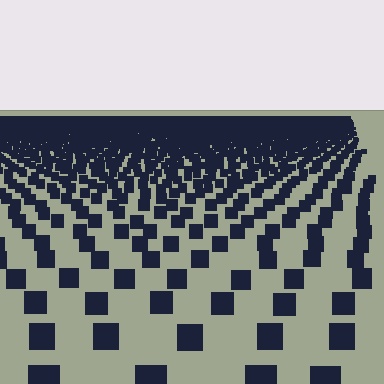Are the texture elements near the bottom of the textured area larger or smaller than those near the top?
Larger. Near the bottom, elements are closer to the viewer and appear at a bigger on-screen size.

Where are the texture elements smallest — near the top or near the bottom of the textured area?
Near the top.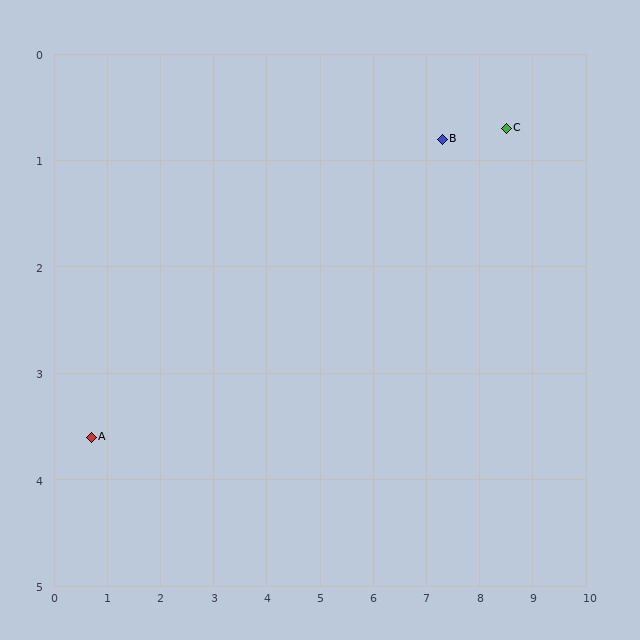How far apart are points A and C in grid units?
Points A and C are about 8.3 grid units apart.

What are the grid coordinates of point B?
Point B is at approximately (7.3, 0.8).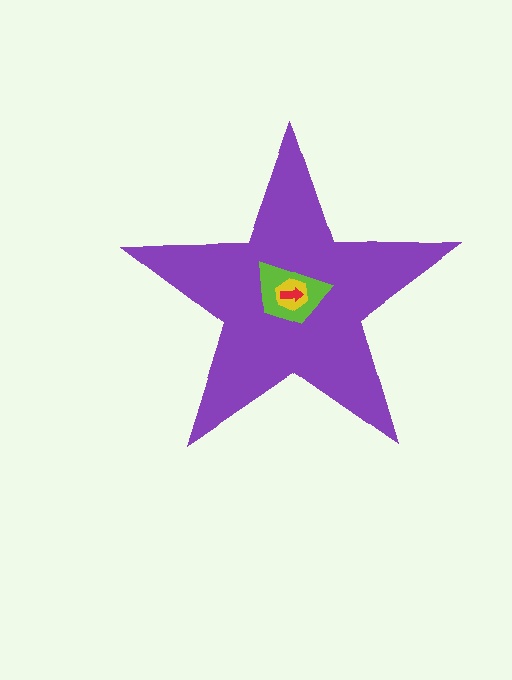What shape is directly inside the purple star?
The lime trapezoid.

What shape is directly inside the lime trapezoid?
The yellow hexagon.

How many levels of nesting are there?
4.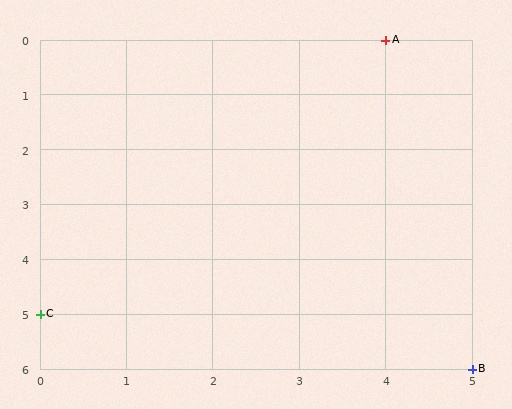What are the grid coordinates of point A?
Point A is at grid coordinates (4, 0).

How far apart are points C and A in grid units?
Points C and A are 4 columns and 5 rows apart (about 6.4 grid units diagonally).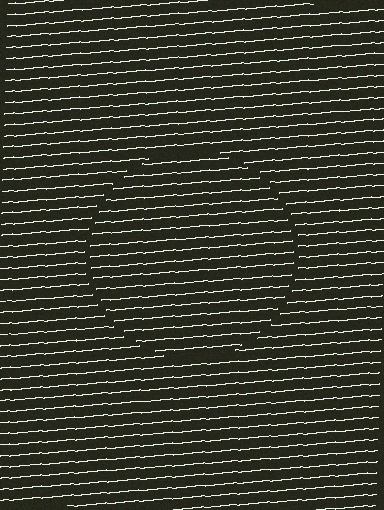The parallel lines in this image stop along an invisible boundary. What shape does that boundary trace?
An illusory circle. The interior of the shape contains the same grating, shifted by half a period — the contour is defined by the phase discontinuity where line-ends from the inner and outer gratings abut.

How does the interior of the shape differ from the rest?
The interior of the shape contains the same grating, shifted by half a period — the contour is defined by the phase discontinuity where line-ends from the inner and outer gratings abut.